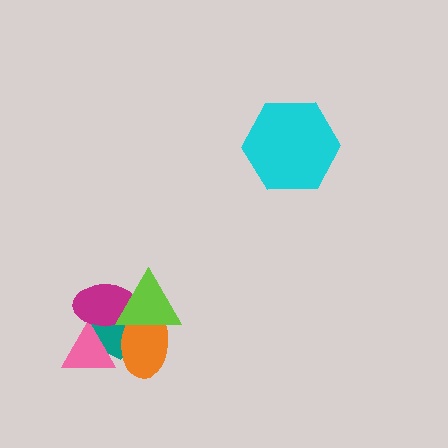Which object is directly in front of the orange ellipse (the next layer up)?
The magenta ellipse is directly in front of the orange ellipse.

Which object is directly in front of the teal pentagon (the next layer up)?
The pink triangle is directly in front of the teal pentagon.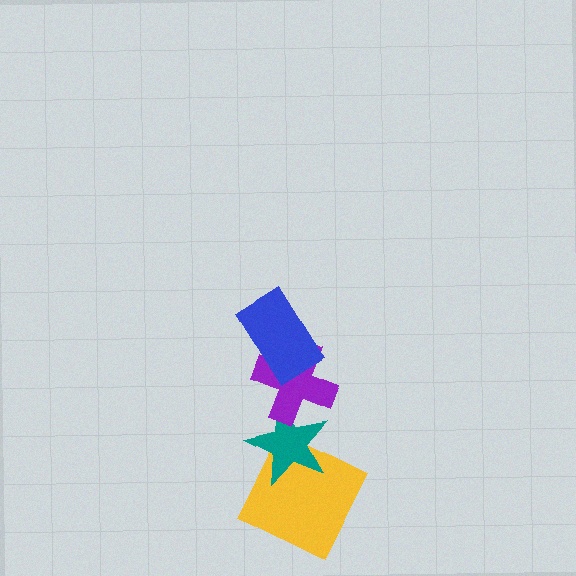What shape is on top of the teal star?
The purple cross is on top of the teal star.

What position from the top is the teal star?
The teal star is 3rd from the top.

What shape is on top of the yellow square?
The teal star is on top of the yellow square.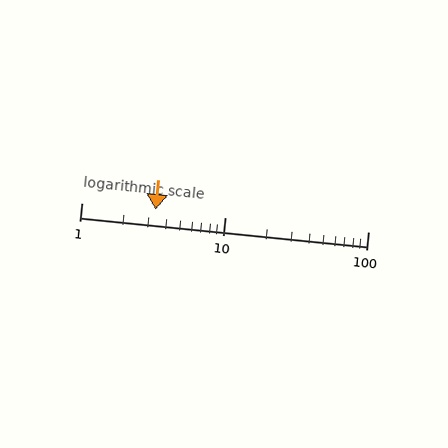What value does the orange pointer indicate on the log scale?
The pointer indicates approximately 3.3.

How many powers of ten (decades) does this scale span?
The scale spans 2 decades, from 1 to 100.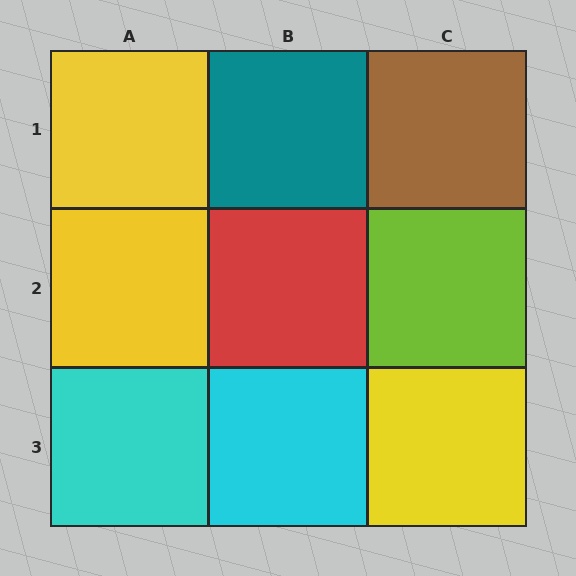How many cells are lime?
1 cell is lime.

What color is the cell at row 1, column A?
Yellow.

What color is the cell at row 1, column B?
Teal.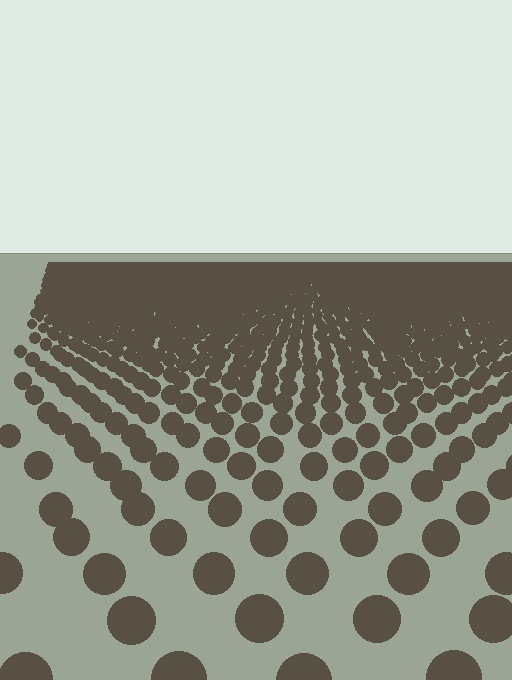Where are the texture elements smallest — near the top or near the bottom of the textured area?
Near the top.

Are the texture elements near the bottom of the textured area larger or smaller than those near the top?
Larger. Near the bottom, elements are closer to the viewer and appear at a bigger on-screen size.